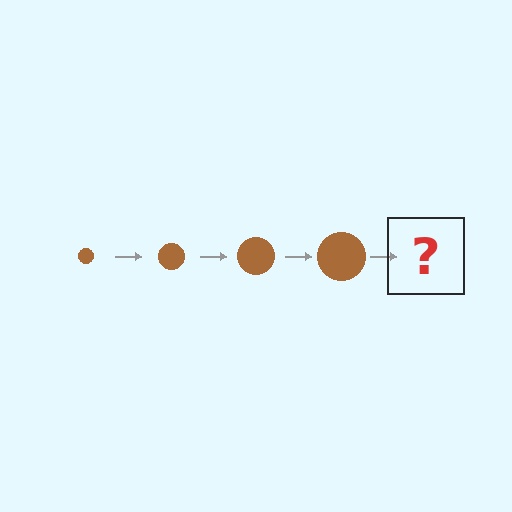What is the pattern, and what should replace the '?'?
The pattern is that the circle gets progressively larger each step. The '?' should be a brown circle, larger than the previous one.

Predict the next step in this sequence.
The next step is a brown circle, larger than the previous one.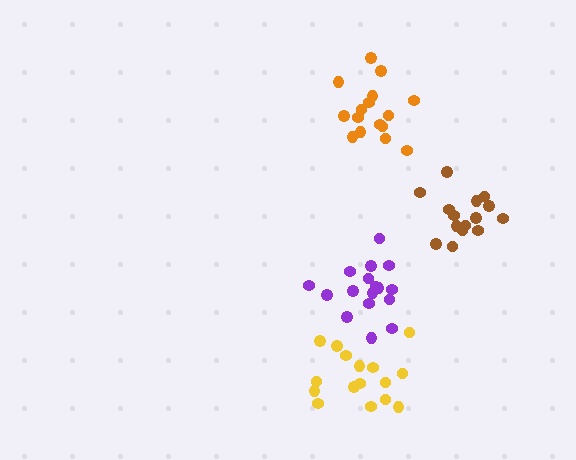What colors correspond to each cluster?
The clusters are colored: purple, yellow, orange, brown.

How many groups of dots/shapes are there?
There are 4 groups.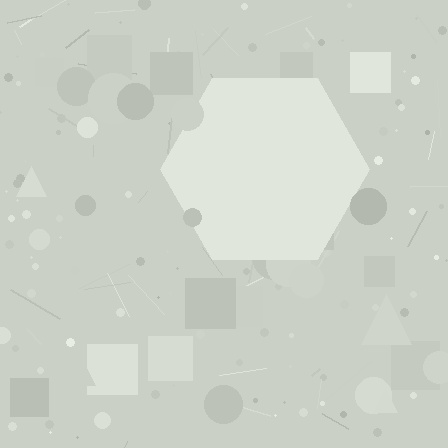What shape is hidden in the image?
A hexagon is hidden in the image.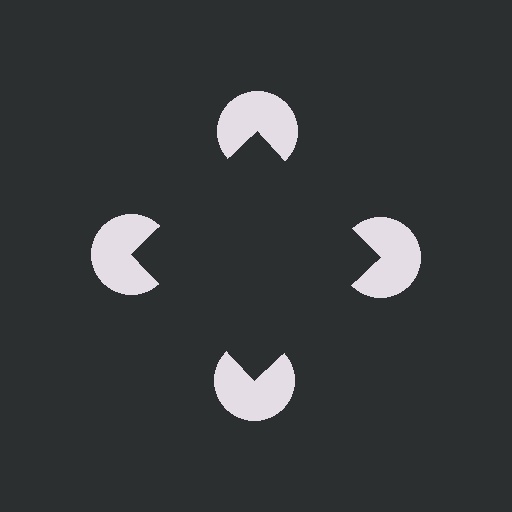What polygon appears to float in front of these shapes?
An illusory square — its edges are inferred from the aligned wedge cuts in the pac-man discs, not physically drawn.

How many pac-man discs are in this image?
There are 4 — one at each vertex of the illusory square.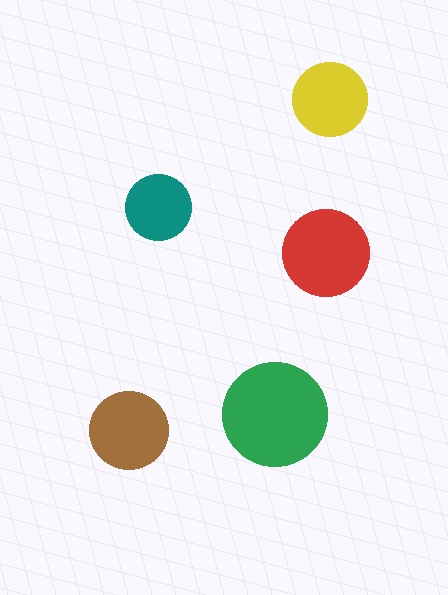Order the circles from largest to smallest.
the green one, the red one, the brown one, the yellow one, the teal one.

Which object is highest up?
The yellow circle is topmost.